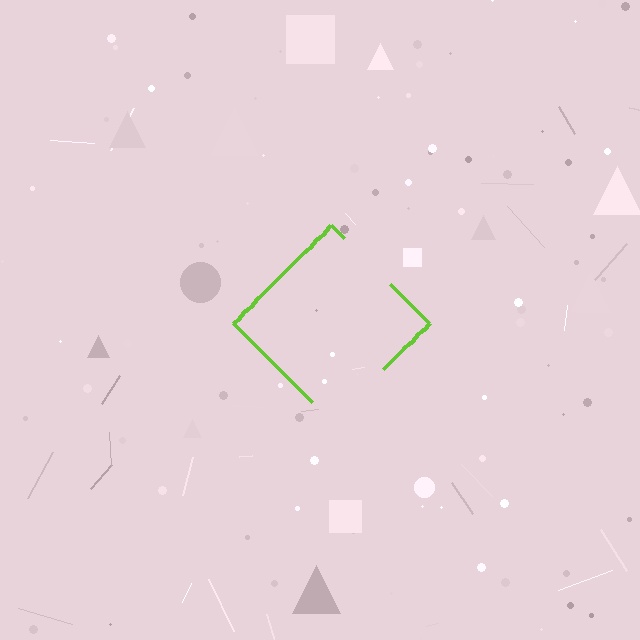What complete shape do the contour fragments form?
The contour fragments form a diamond.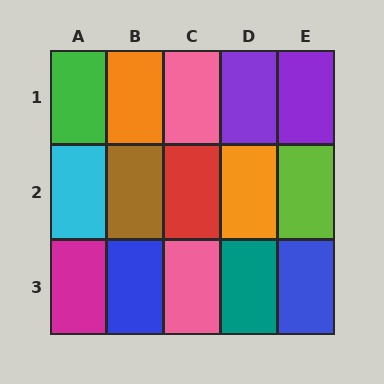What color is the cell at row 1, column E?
Purple.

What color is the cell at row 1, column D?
Purple.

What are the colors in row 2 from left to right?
Cyan, brown, red, orange, lime.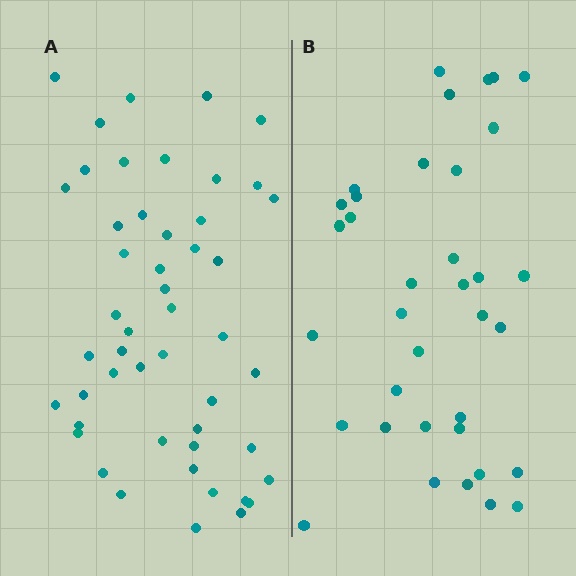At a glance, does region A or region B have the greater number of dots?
Region A (the left region) has more dots.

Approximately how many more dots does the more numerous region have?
Region A has approximately 15 more dots than region B.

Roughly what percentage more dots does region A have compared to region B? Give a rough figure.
About 35% more.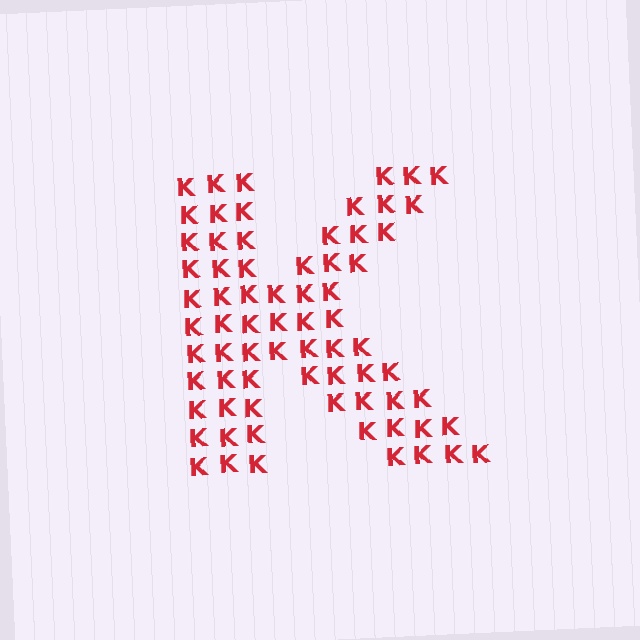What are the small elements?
The small elements are letter K's.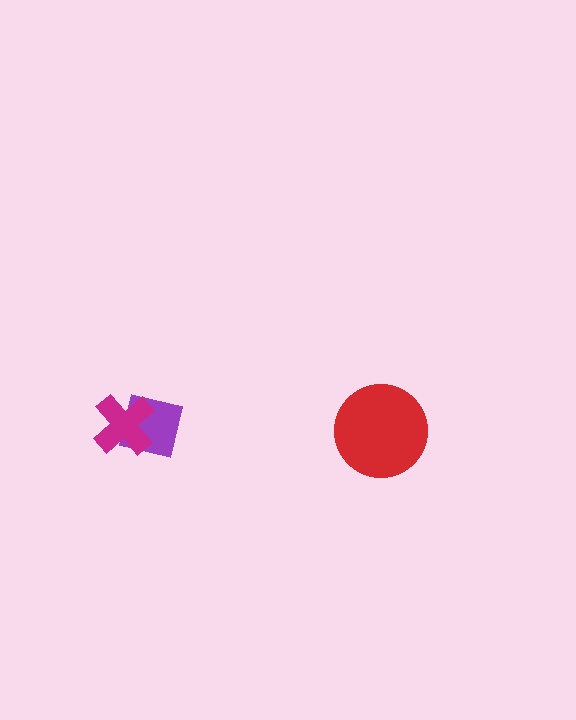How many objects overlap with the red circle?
0 objects overlap with the red circle.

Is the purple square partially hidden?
Yes, it is partially covered by another shape.